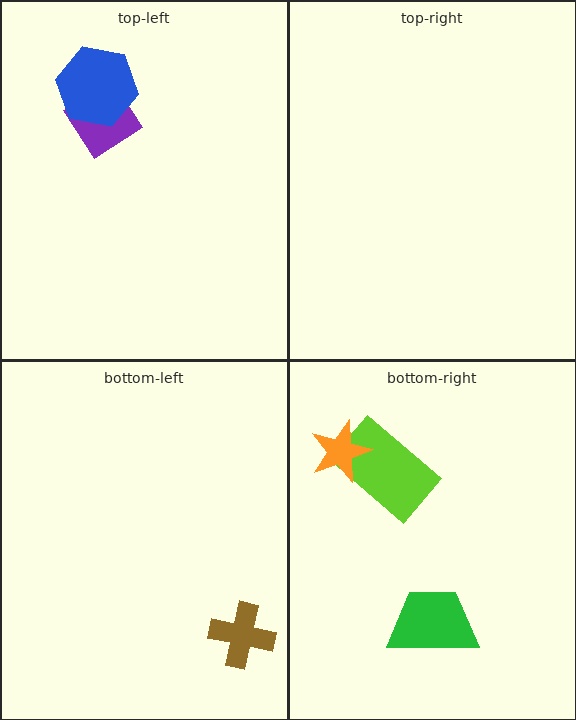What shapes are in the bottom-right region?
The lime rectangle, the orange star, the green trapezoid.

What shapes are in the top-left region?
The purple diamond, the blue hexagon.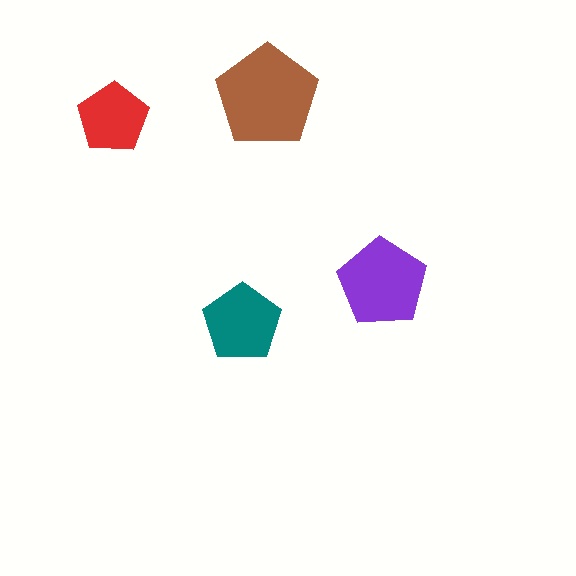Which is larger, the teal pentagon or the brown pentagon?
The brown one.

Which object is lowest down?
The teal pentagon is bottommost.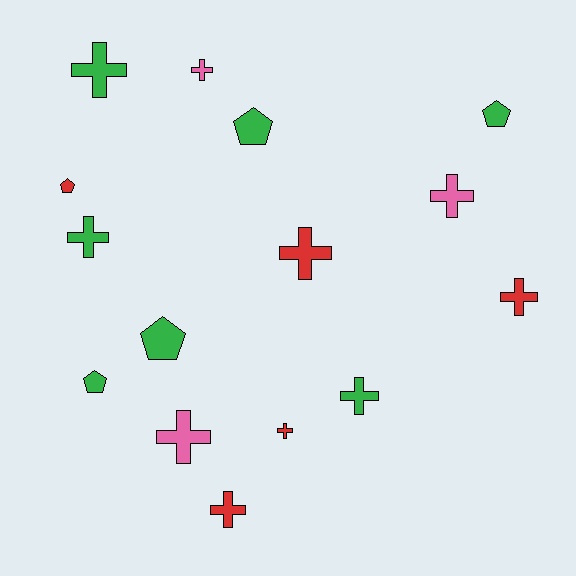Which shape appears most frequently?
Cross, with 10 objects.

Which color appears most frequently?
Green, with 7 objects.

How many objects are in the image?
There are 15 objects.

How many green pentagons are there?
There are 4 green pentagons.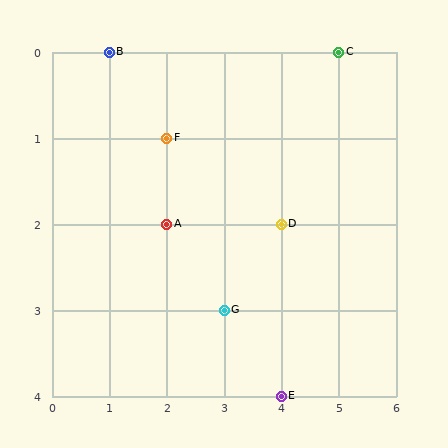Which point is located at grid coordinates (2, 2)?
Point A is at (2, 2).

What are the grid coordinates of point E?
Point E is at grid coordinates (4, 4).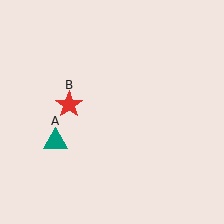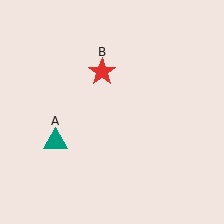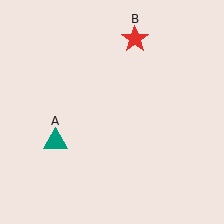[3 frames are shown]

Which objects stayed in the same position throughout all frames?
Teal triangle (object A) remained stationary.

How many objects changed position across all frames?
1 object changed position: red star (object B).